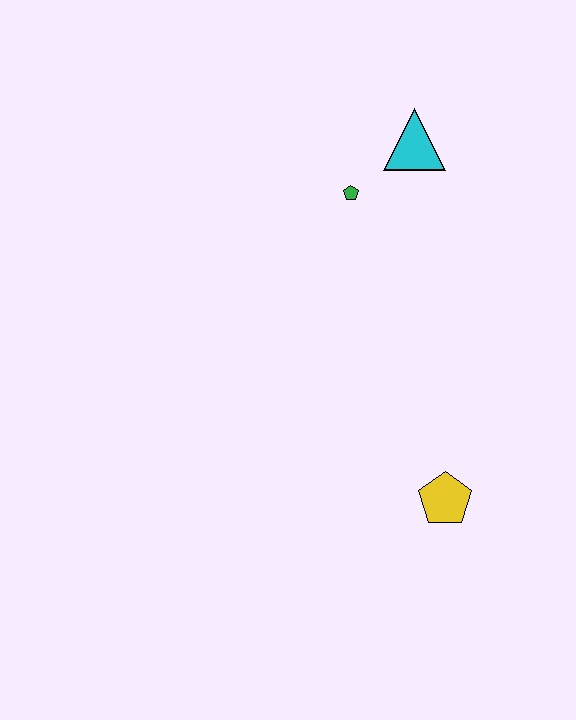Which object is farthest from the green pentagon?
The yellow pentagon is farthest from the green pentagon.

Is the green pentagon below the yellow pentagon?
No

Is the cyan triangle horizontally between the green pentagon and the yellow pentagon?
Yes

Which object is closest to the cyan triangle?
The green pentagon is closest to the cyan triangle.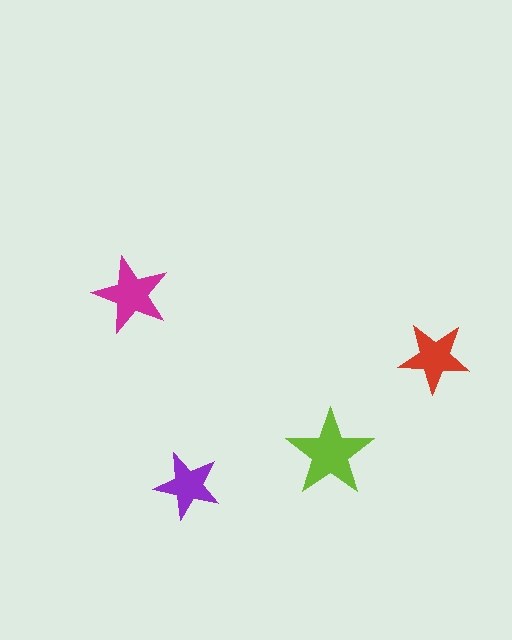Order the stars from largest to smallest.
the lime one, the magenta one, the red one, the purple one.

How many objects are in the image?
There are 4 objects in the image.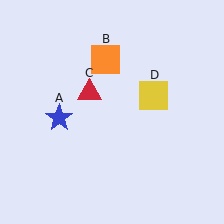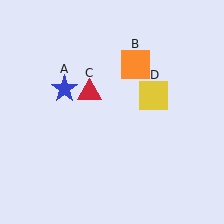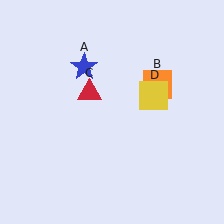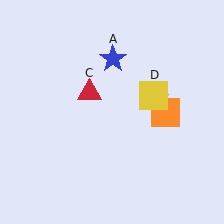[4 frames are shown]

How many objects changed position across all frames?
2 objects changed position: blue star (object A), orange square (object B).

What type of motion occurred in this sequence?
The blue star (object A), orange square (object B) rotated clockwise around the center of the scene.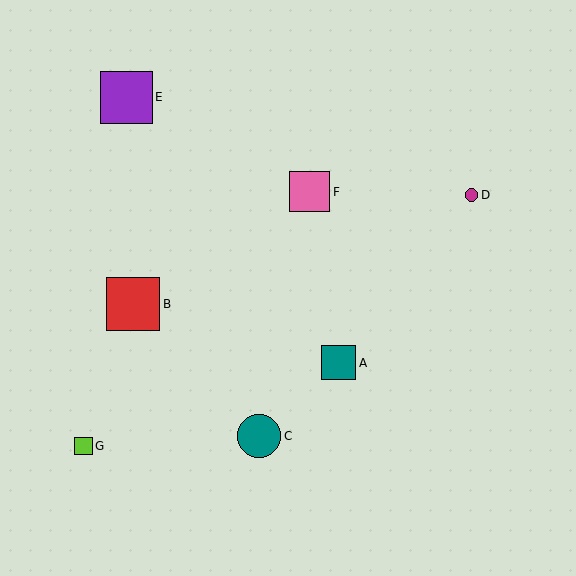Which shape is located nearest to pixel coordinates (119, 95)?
The purple square (labeled E) at (126, 97) is nearest to that location.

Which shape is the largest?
The red square (labeled B) is the largest.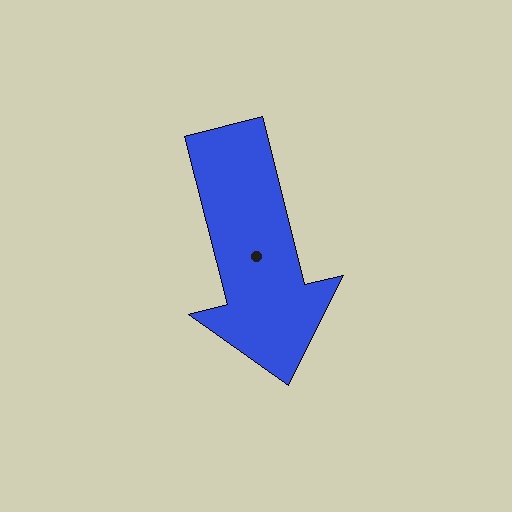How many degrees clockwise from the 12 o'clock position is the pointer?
Approximately 166 degrees.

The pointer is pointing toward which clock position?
Roughly 6 o'clock.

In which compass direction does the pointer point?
South.